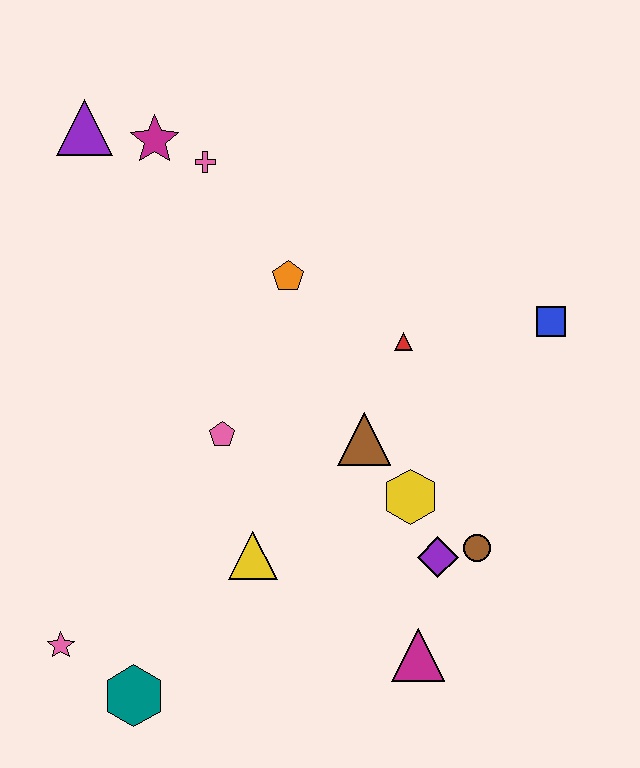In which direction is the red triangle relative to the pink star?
The red triangle is to the right of the pink star.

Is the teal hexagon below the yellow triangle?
Yes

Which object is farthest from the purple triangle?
The magenta triangle is farthest from the purple triangle.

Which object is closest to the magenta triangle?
The purple diamond is closest to the magenta triangle.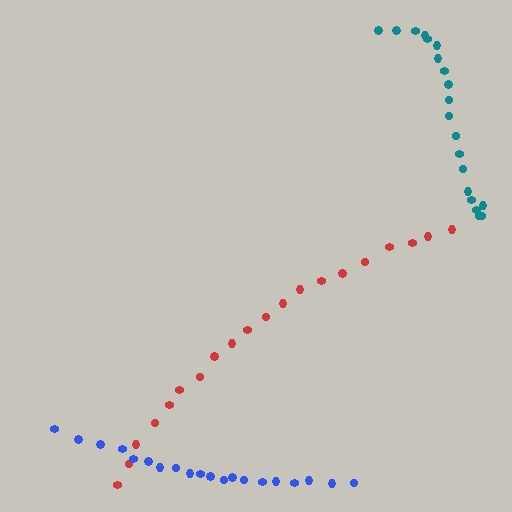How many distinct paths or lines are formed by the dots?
There are 3 distinct paths.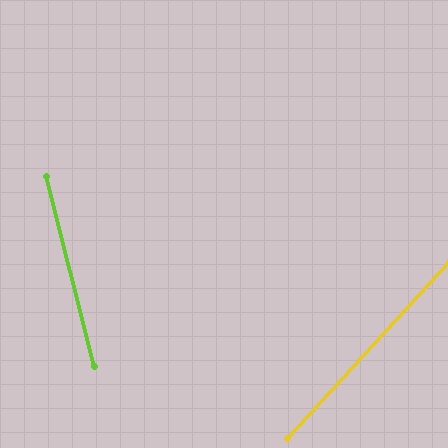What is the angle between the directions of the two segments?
Approximately 57 degrees.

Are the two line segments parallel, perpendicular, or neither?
Neither parallel nor perpendicular — they differ by about 57°.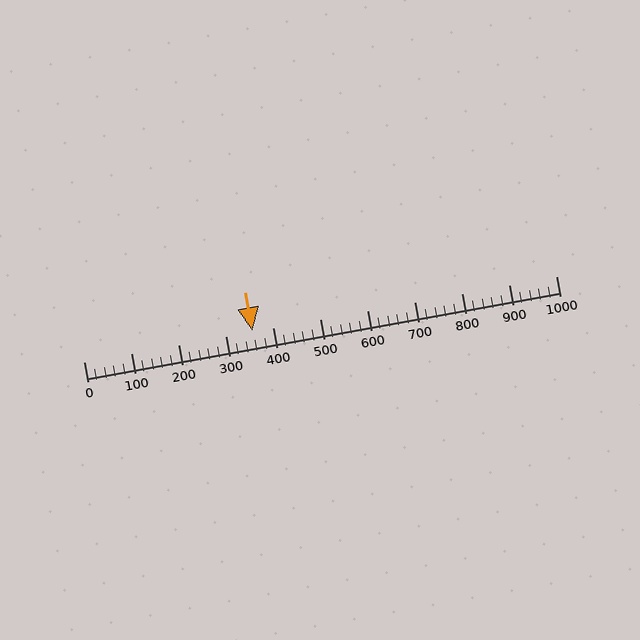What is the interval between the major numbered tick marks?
The major tick marks are spaced 100 units apart.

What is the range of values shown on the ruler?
The ruler shows values from 0 to 1000.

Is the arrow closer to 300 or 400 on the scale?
The arrow is closer to 400.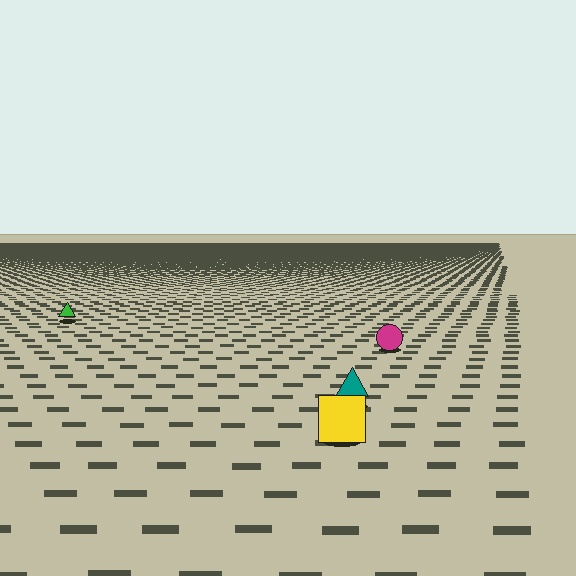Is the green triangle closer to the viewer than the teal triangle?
No. The teal triangle is closer — you can tell from the texture gradient: the ground texture is coarser near it.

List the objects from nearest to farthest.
From nearest to farthest: the yellow square, the teal triangle, the magenta circle, the green triangle.